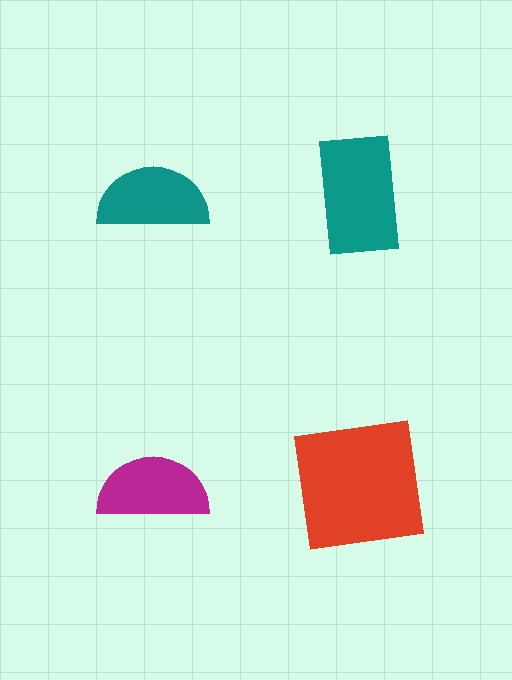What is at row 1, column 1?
A teal semicircle.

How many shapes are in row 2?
2 shapes.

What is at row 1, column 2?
A teal rectangle.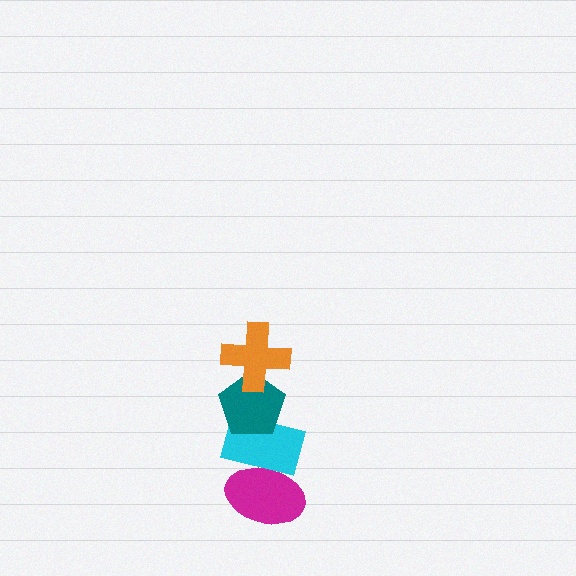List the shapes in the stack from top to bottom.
From top to bottom: the orange cross, the teal pentagon, the cyan rectangle, the magenta ellipse.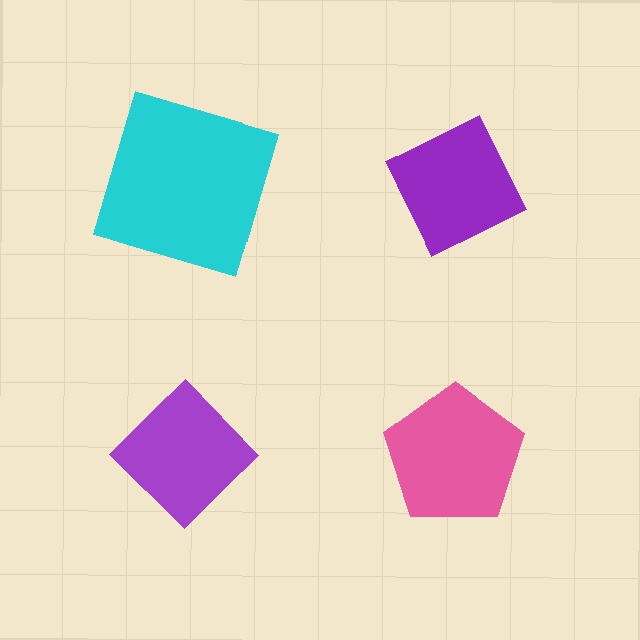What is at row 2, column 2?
A pink pentagon.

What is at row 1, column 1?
A cyan square.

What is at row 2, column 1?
A purple diamond.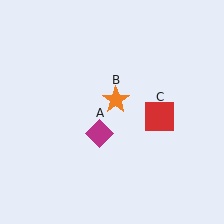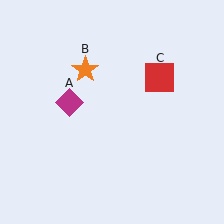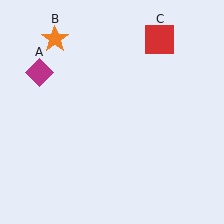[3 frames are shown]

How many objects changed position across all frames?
3 objects changed position: magenta diamond (object A), orange star (object B), red square (object C).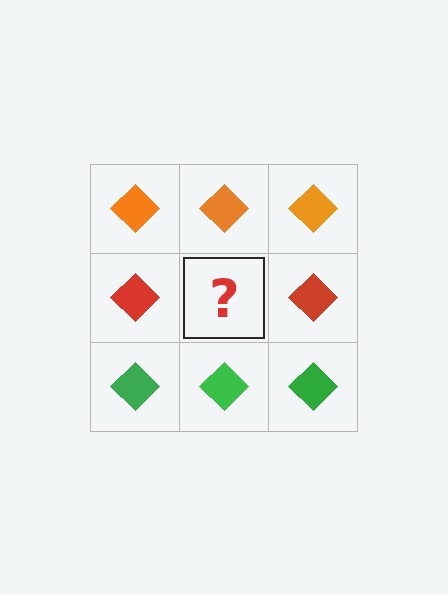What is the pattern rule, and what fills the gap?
The rule is that each row has a consistent color. The gap should be filled with a red diamond.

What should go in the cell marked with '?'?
The missing cell should contain a red diamond.